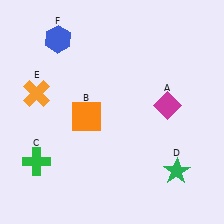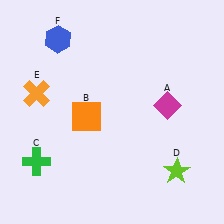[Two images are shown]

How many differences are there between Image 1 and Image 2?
There is 1 difference between the two images.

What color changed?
The star (D) changed from green in Image 1 to lime in Image 2.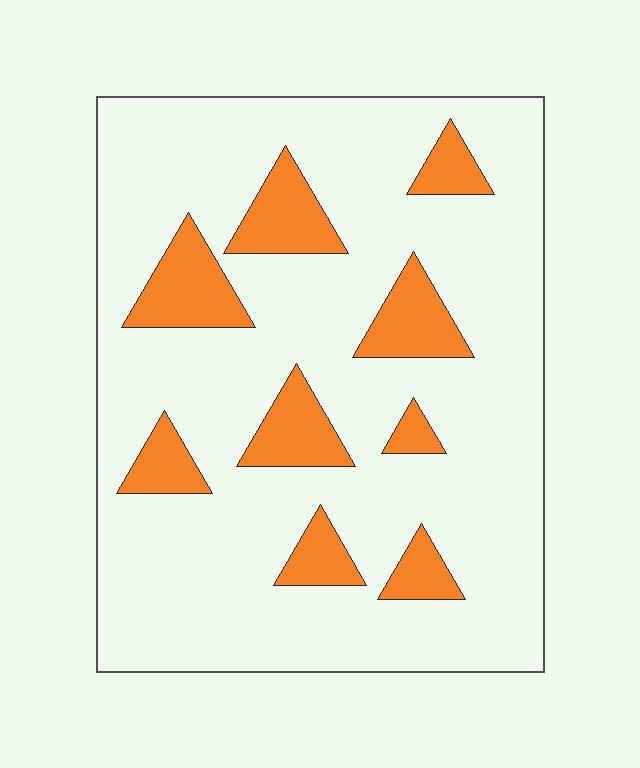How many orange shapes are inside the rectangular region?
9.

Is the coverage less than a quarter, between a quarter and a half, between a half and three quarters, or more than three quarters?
Less than a quarter.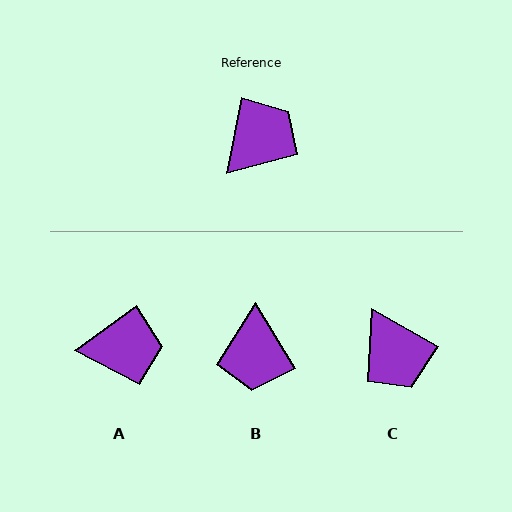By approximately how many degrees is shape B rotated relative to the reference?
Approximately 138 degrees clockwise.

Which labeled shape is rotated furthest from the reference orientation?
B, about 138 degrees away.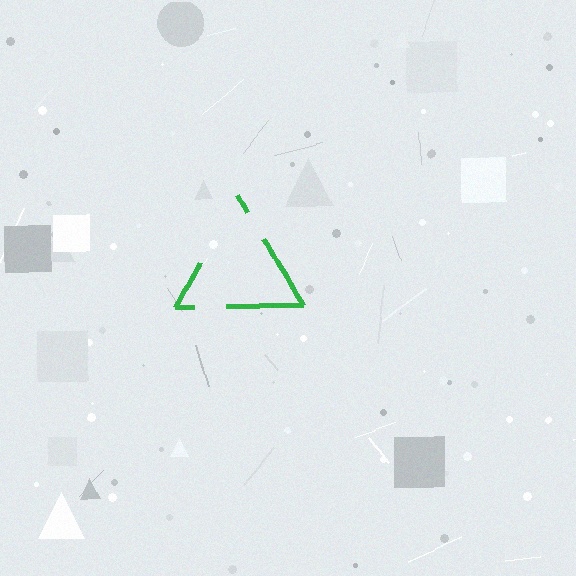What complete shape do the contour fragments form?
The contour fragments form a triangle.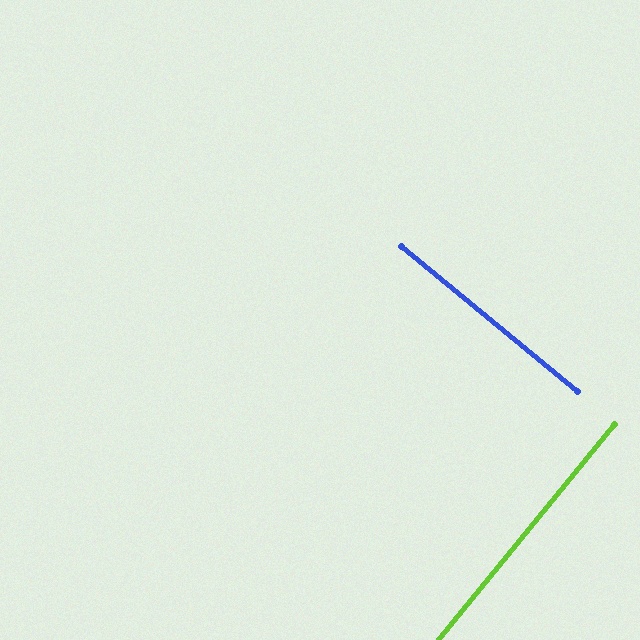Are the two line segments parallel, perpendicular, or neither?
Perpendicular — they meet at approximately 90°.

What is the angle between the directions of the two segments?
Approximately 90 degrees.